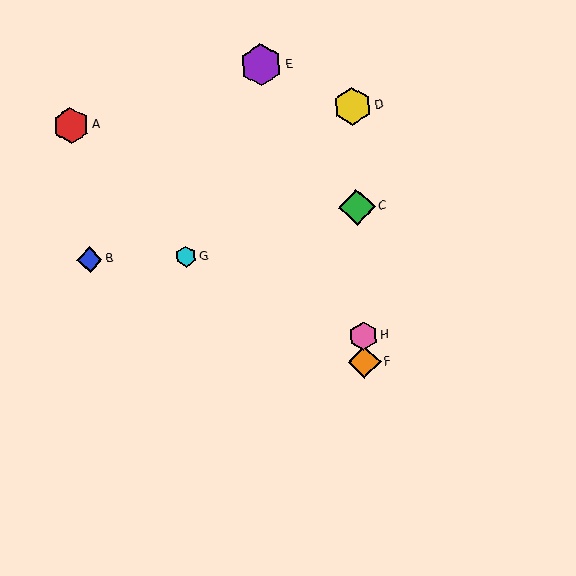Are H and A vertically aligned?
No, H is at x≈363 and A is at x≈71.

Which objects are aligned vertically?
Objects C, D, F, H are aligned vertically.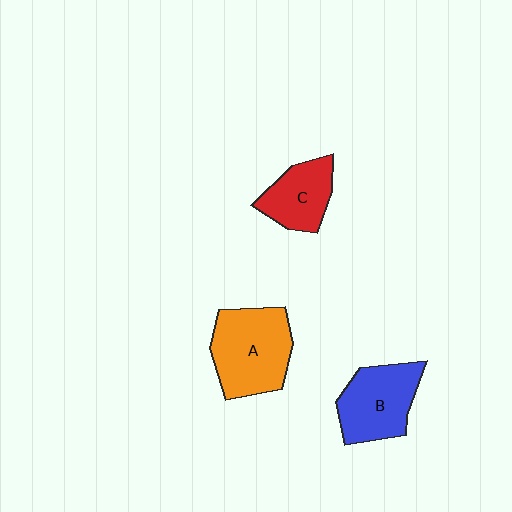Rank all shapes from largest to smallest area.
From largest to smallest: A (orange), B (blue), C (red).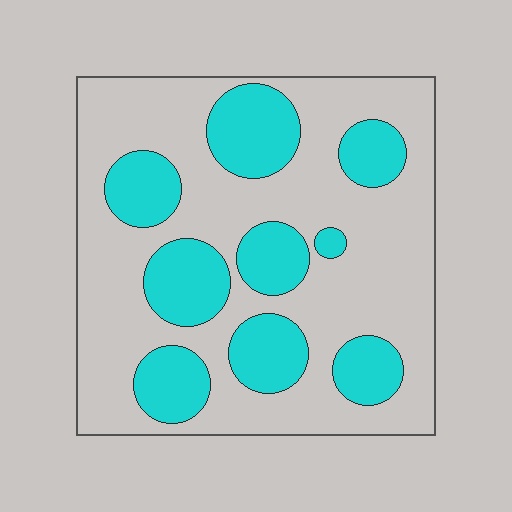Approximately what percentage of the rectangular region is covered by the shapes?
Approximately 30%.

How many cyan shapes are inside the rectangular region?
9.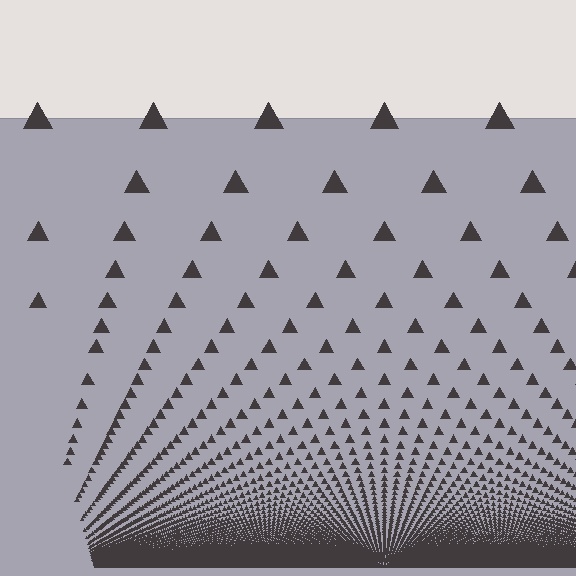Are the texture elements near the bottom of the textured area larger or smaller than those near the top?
Smaller. The gradient is inverted — elements near the bottom are smaller and denser.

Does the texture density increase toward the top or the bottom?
Density increases toward the bottom.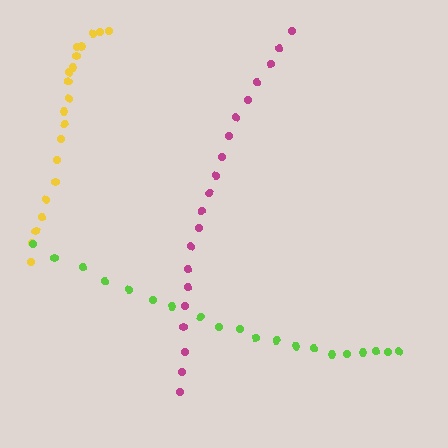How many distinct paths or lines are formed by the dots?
There are 3 distinct paths.